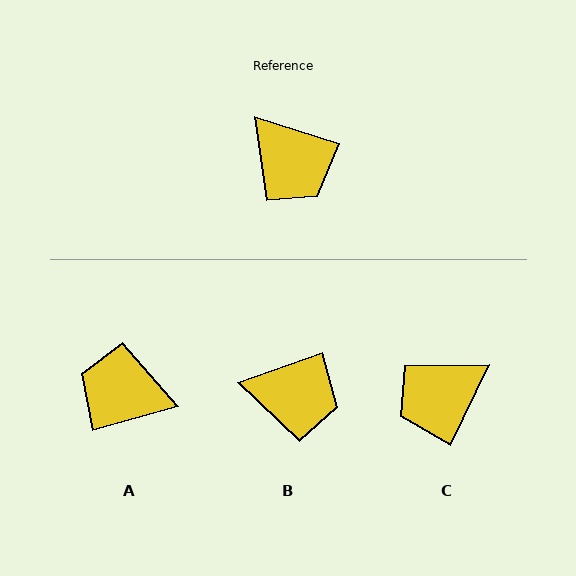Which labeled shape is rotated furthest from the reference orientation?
A, about 147 degrees away.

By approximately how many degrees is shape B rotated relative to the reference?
Approximately 38 degrees counter-clockwise.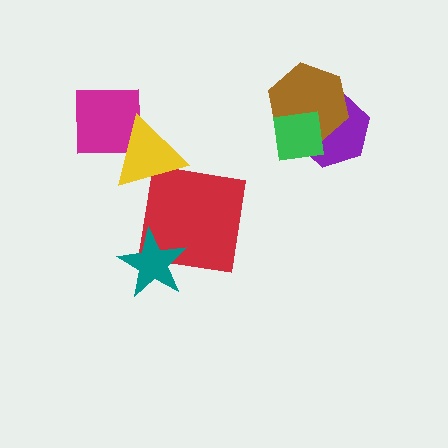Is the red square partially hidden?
Yes, it is partially covered by another shape.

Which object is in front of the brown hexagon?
The green square is in front of the brown hexagon.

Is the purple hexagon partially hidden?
Yes, it is partially covered by another shape.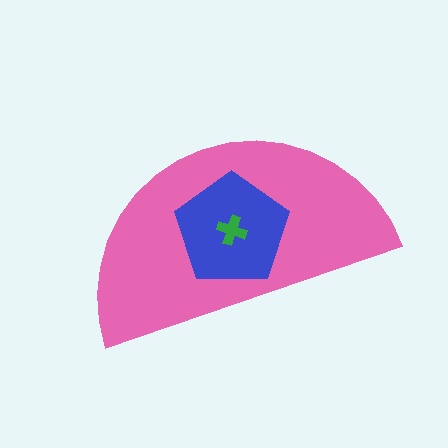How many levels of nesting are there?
3.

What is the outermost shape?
The pink semicircle.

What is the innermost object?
The green cross.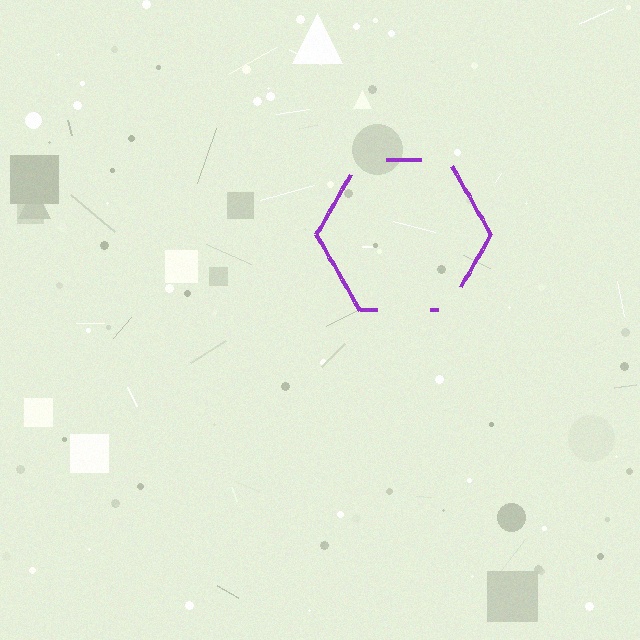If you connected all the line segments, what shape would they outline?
They would outline a hexagon.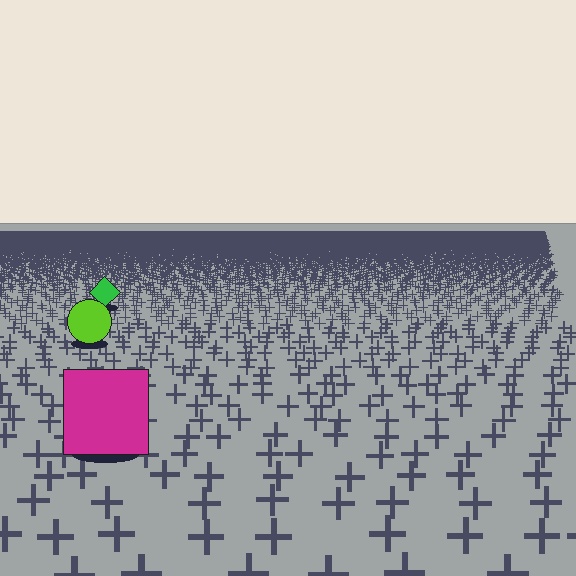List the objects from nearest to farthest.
From nearest to farthest: the magenta square, the lime circle, the green diamond.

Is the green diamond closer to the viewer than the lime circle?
No. The lime circle is closer — you can tell from the texture gradient: the ground texture is coarser near it.